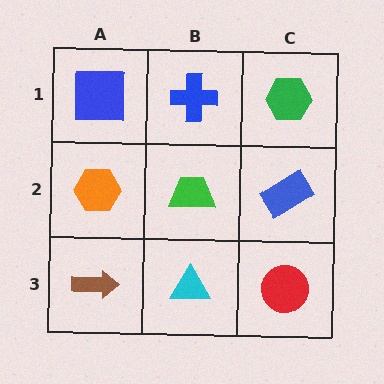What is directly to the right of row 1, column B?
A green hexagon.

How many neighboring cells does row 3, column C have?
2.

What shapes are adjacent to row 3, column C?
A blue rectangle (row 2, column C), a cyan triangle (row 3, column B).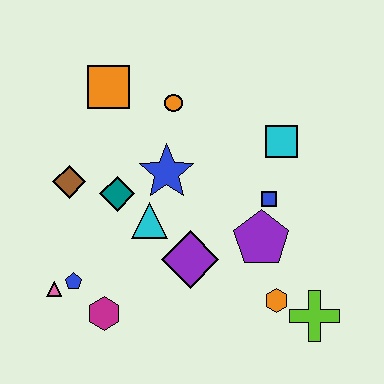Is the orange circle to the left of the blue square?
Yes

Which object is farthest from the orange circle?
The lime cross is farthest from the orange circle.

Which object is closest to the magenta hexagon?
The blue pentagon is closest to the magenta hexagon.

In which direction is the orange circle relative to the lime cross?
The orange circle is above the lime cross.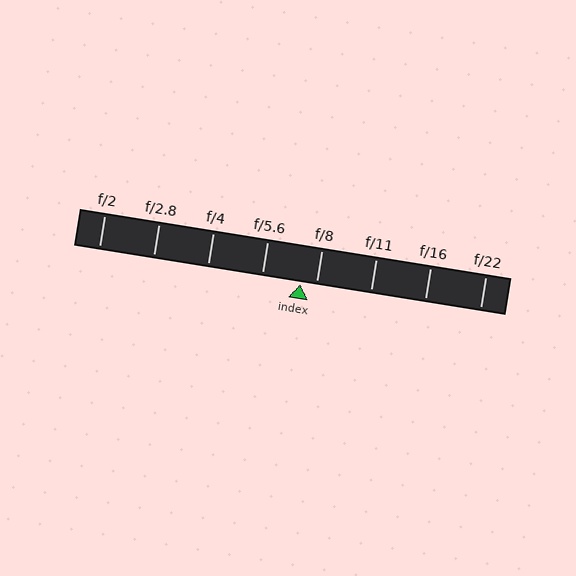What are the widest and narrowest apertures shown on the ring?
The widest aperture shown is f/2 and the narrowest is f/22.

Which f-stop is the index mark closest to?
The index mark is closest to f/8.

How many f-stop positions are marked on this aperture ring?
There are 8 f-stop positions marked.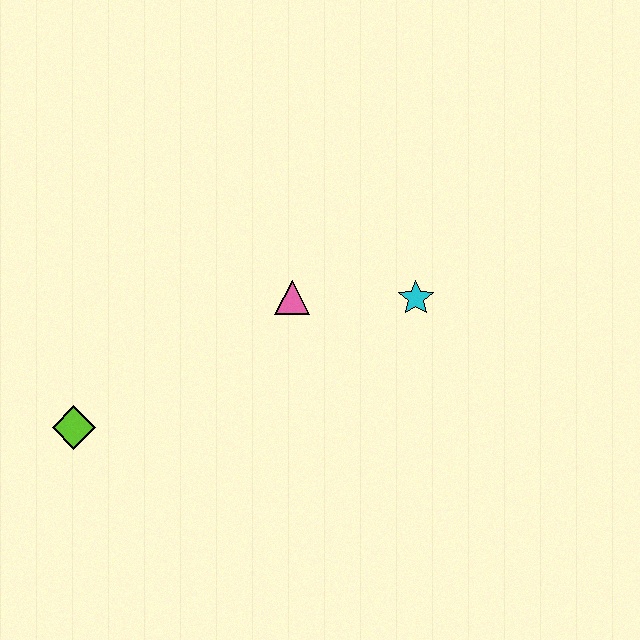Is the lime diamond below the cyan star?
Yes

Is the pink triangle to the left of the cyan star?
Yes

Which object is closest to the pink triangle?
The cyan star is closest to the pink triangle.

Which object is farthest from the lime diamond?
The cyan star is farthest from the lime diamond.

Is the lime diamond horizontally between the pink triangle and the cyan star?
No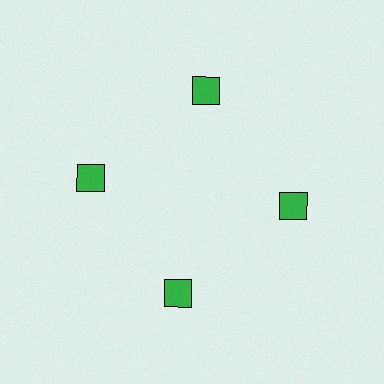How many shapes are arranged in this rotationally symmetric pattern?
There are 4 shapes, arranged in 4 groups of 1.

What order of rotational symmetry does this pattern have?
This pattern has 4-fold rotational symmetry.